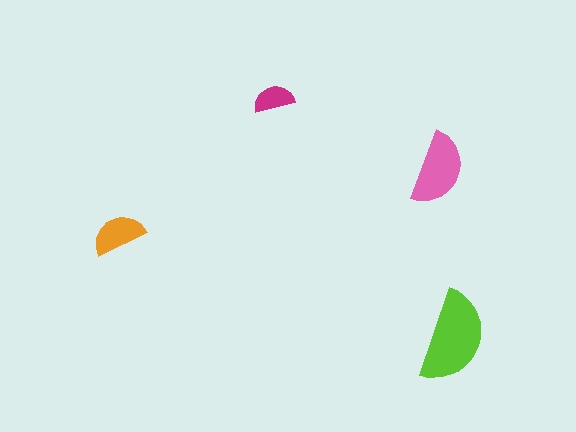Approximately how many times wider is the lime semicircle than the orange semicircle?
About 1.5 times wider.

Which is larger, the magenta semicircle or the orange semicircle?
The orange one.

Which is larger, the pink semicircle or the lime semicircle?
The lime one.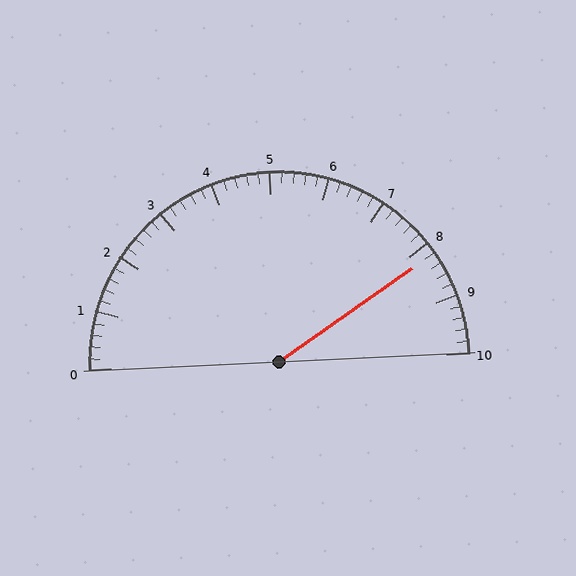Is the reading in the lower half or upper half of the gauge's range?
The reading is in the upper half of the range (0 to 10).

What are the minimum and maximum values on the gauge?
The gauge ranges from 0 to 10.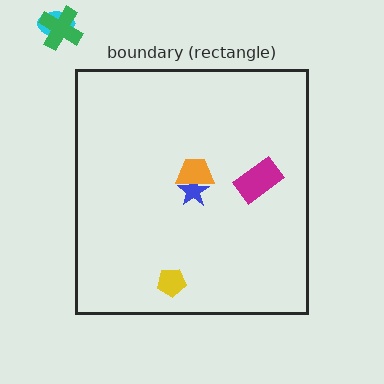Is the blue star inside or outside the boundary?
Inside.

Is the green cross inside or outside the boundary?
Outside.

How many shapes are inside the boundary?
4 inside, 2 outside.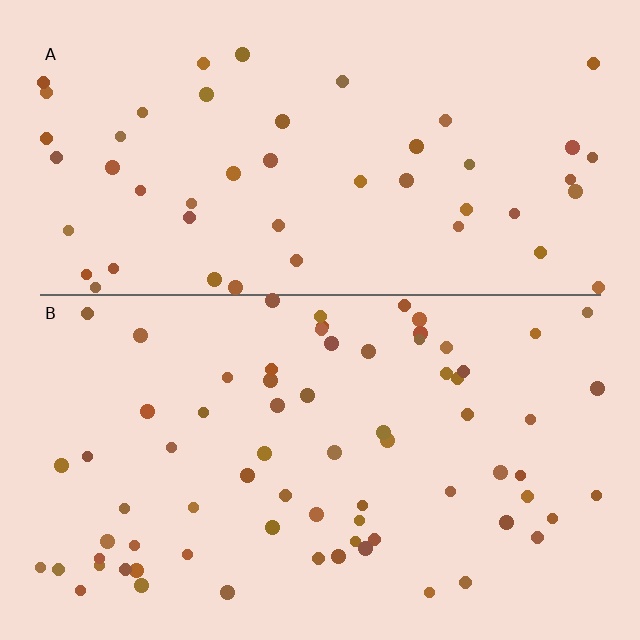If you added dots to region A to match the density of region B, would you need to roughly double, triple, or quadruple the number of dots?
Approximately double.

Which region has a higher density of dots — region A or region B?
B (the bottom).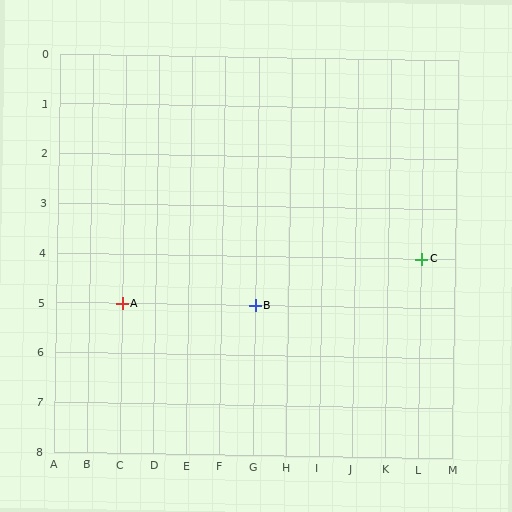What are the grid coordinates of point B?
Point B is at grid coordinates (G, 5).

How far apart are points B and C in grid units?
Points B and C are 5 columns and 1 row apart (about 5.1 grid units diagonally).